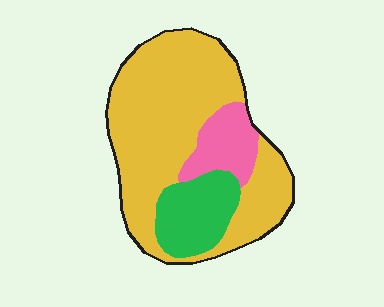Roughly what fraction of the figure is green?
Green takes up about one sixth (1/6) of the figure.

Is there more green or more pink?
Green.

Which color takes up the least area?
Pink, at roughly 15%.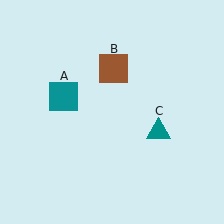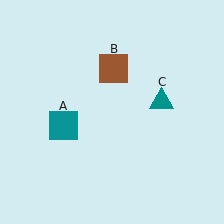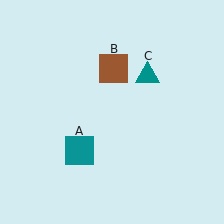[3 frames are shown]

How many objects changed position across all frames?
2 objects changed position: teal square (object A), teal triangle (object C).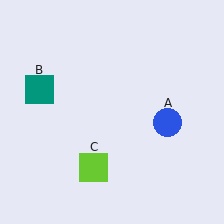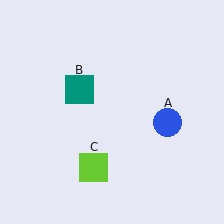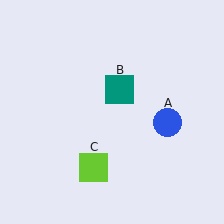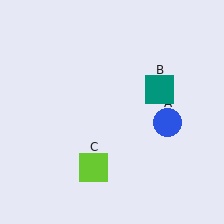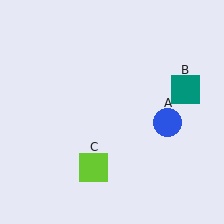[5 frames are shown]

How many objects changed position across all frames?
1 object changed position: teal square (object B).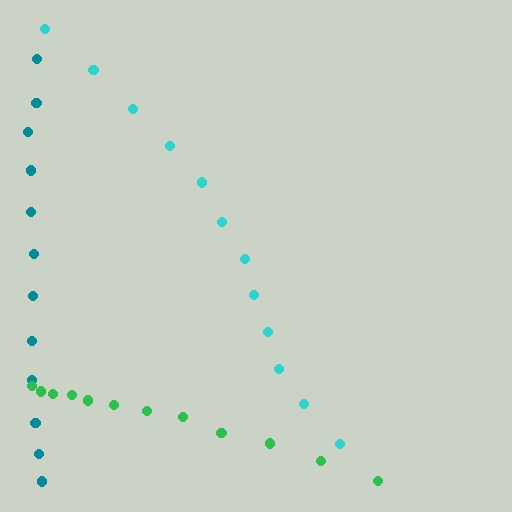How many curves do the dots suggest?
There are 3 distinct paths.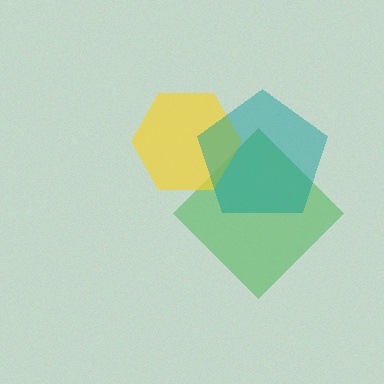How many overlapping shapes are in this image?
There are 3 overlapping shapes in the image.